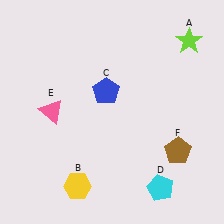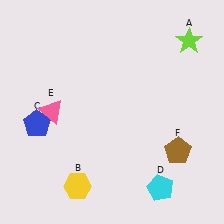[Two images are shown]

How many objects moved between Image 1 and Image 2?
1 object moved between the two images.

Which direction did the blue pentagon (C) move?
The blue pentagon (C) moved left.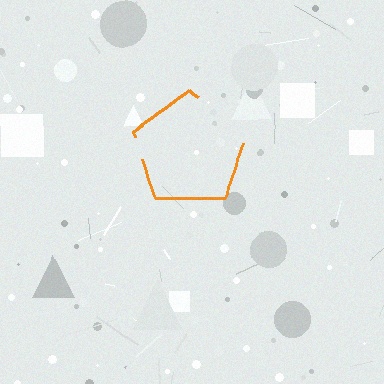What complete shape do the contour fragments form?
The contour fragments form a pentagon.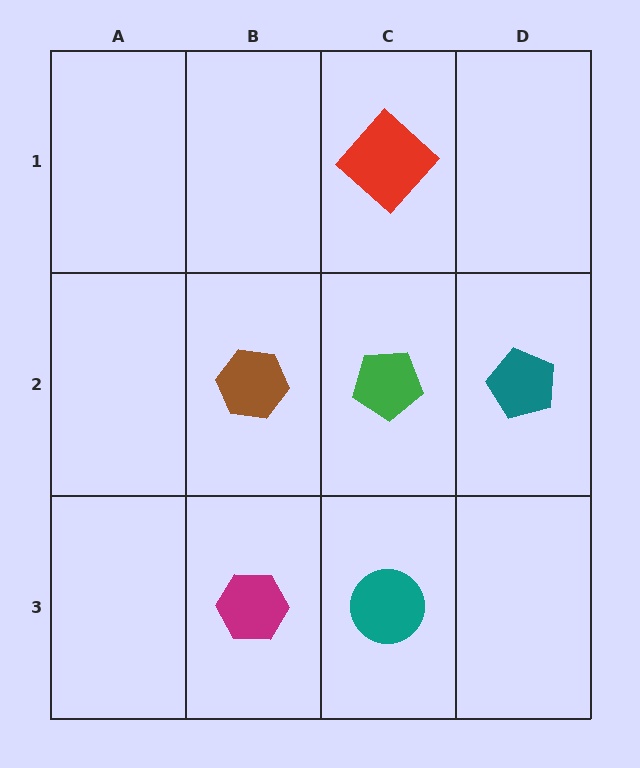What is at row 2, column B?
A brown hexagon.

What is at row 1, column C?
A red diamond.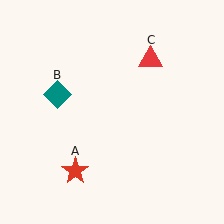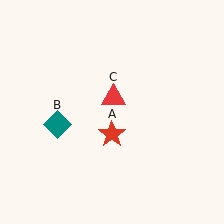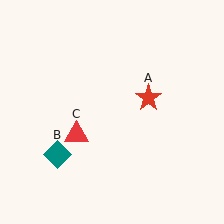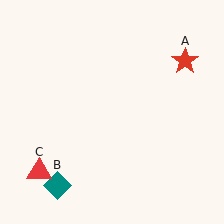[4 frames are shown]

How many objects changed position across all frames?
3 objects changed position: red star (object A), teal diamond (object B), red triangle (object C).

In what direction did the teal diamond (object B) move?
The teal diamond (object B) moved down.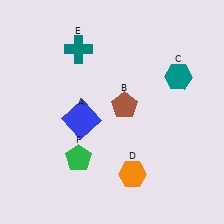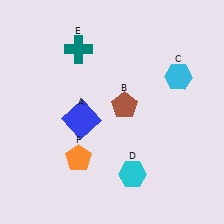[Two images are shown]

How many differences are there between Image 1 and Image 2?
There are 3 differences between the two images.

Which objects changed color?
C changed from teal to cyan. D changed from orange to cyan. F changed from green to orange.